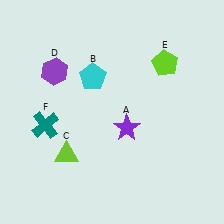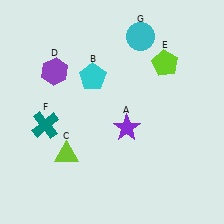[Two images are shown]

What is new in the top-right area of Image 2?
A cyan circle (G) was added in the top-right area of Image 2.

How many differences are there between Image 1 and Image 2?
There is 1 difference between the two images.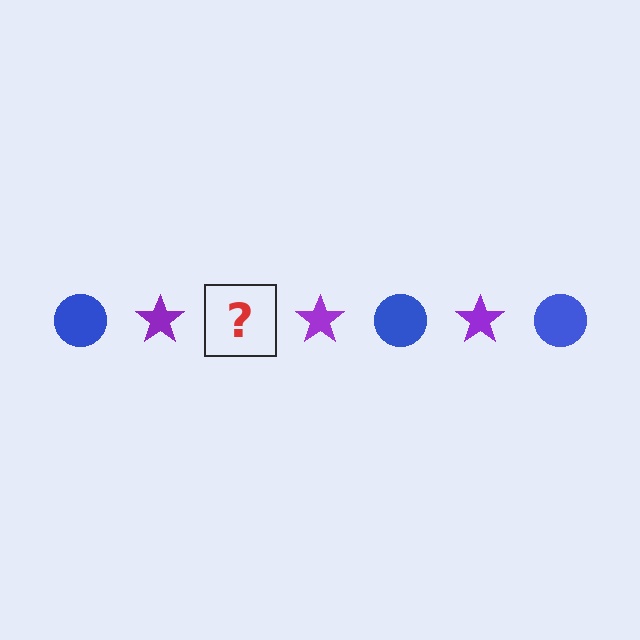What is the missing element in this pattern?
The missing element is a blue circle.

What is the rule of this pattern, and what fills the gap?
The rule is that the pattern alternates between blue circle and purple star. The gap should be filled with a blue circle.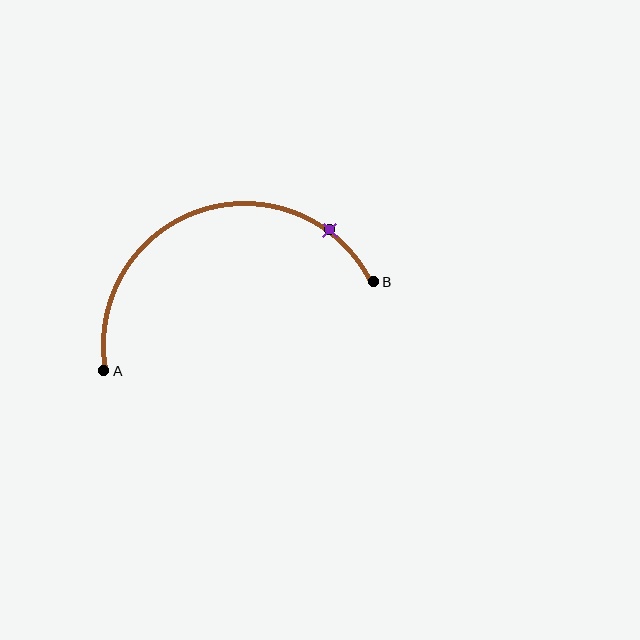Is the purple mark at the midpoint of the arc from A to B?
No. The purple mark lies on the arc but is closer to endpoint B. The arc midpoint would be at the point on the curve equidistant along the arc from both A and B.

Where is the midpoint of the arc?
The arc midpoint is the point on the curve farthest from the straight line joining A and B. It sits above that line.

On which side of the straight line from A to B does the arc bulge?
The arc bulges above the straight line connecting A and B.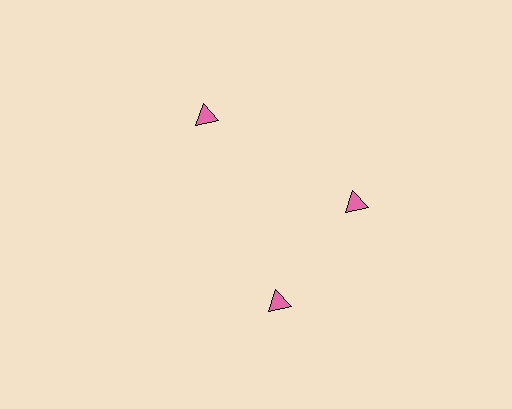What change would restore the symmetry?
The symmetry would be restored by rotating it back into even spacing with its neighbors so that all 3 triangles sit at equal angles and equal distance from the center.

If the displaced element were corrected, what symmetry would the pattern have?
It would have 3-fold rotational symmetry — the pattern would map onto itself every 120 degrees.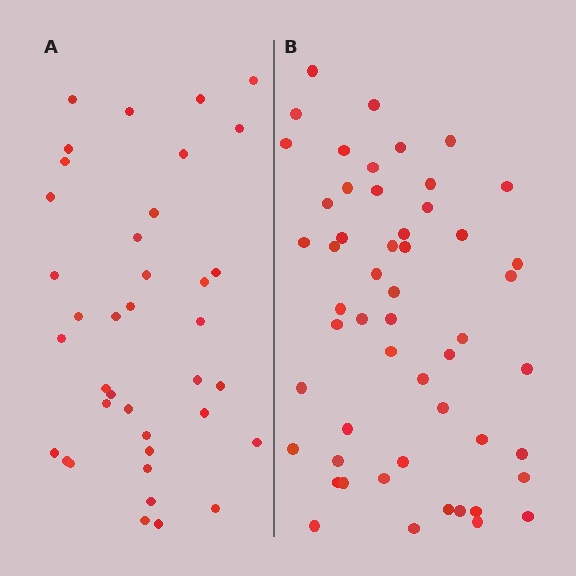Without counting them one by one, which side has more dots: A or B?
Region B (the right region) has more dots.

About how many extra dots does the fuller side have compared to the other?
Region B has approximately 15 more dots than region A.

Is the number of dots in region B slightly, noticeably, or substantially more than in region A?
Region B has noticeably more, but not dramatically so. The ratio is roughly 1.4 to 1.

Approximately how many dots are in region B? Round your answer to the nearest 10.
About 50 dots. (The exact count is 53, which rounds to 50.)